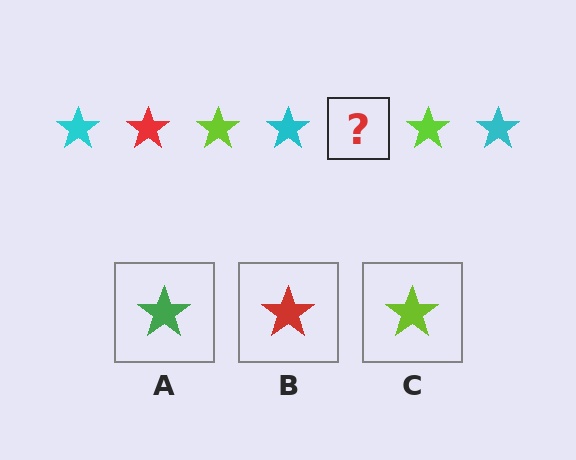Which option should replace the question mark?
Option B.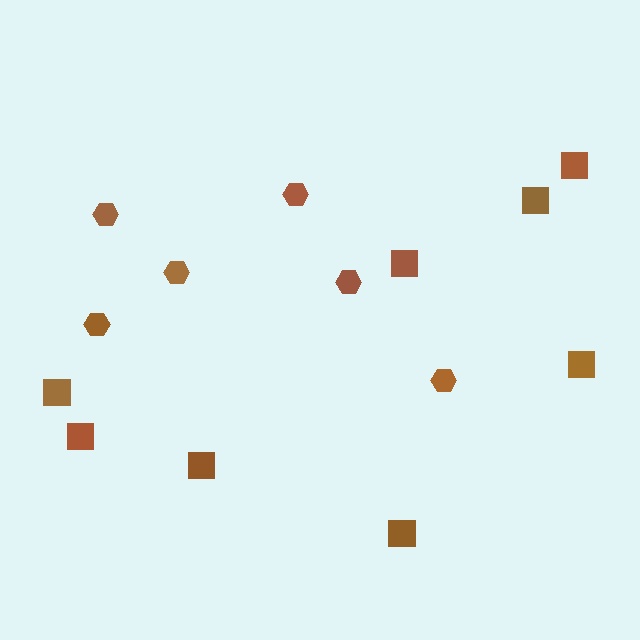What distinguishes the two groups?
There are 2 groups: one group of squares (8) and one group of hexagons (6).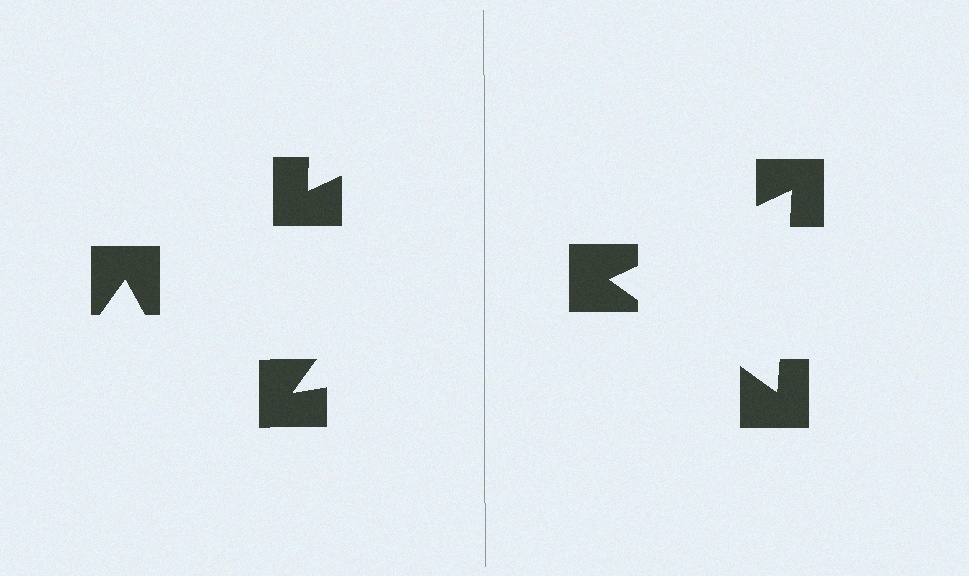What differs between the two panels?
The notched squares are positioned identically on both sides; only the wedge orientations differ. On the right they align to a triangle; on the left they are misaligned.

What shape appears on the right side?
An illusory triangle.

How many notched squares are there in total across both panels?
6 — 3 on each side.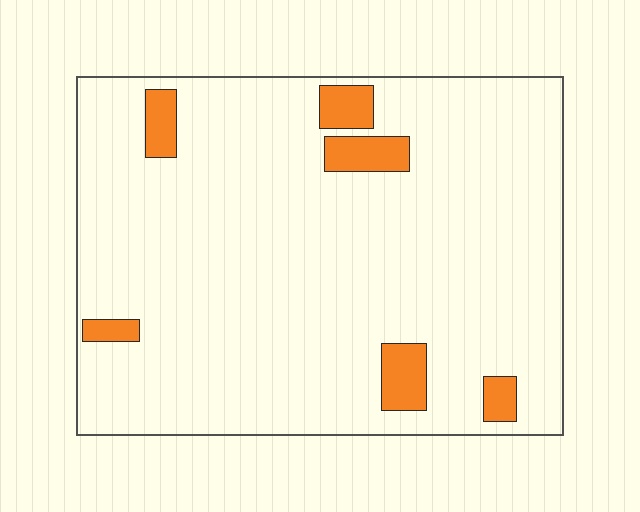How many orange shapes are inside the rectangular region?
6.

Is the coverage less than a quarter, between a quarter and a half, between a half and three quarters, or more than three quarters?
Less than a quarter.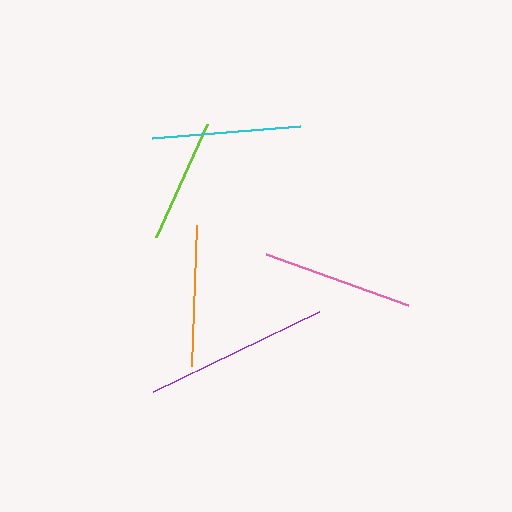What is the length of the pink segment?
The pink segment is approximately 151 pixels long.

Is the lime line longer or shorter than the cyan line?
The cyan line is longer than the lime line.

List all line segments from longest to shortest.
From longest to shortest: purple, pink, cyan, orange, lime.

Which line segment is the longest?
The purple line is the longest at approximately 184 pixels.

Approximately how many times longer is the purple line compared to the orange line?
The purple line is approximately 1.3 times the length of the orange line.